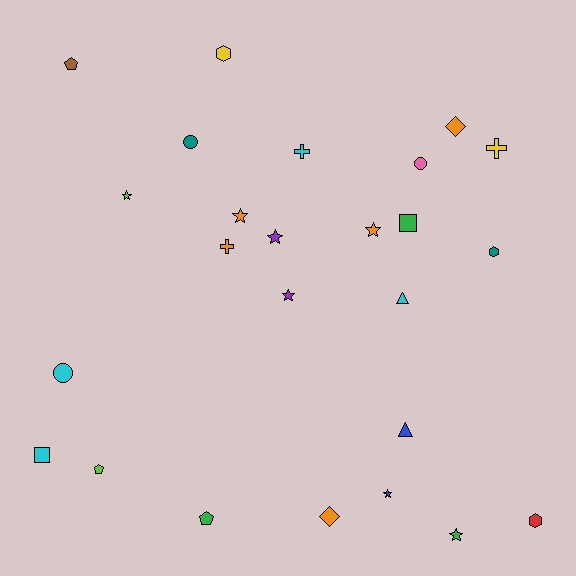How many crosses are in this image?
There are 3 crosses.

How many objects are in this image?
There are 25 objects.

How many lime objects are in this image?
There are 2 lime objects.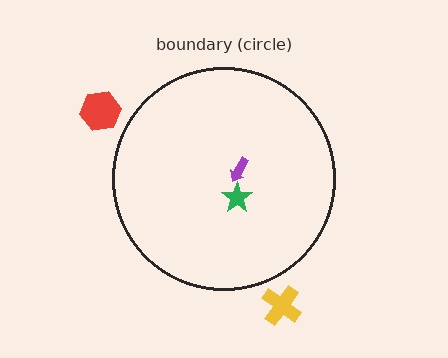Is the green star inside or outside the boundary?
Inside.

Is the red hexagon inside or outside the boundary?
Outside.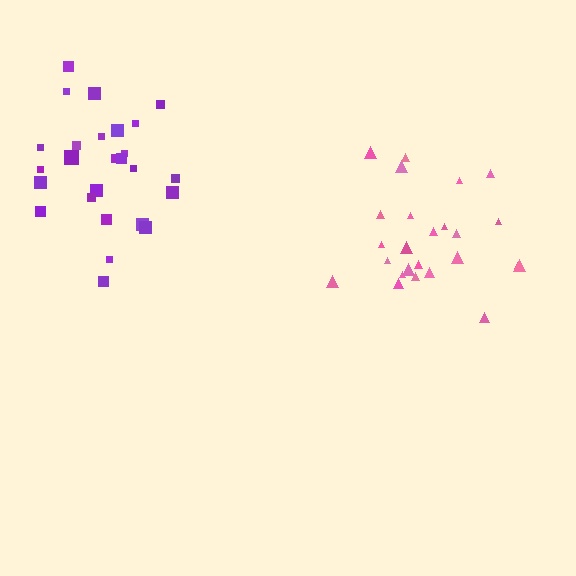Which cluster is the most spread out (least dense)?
Pink.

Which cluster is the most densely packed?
Purple.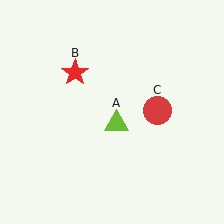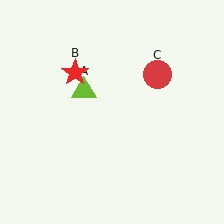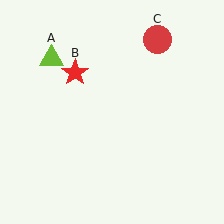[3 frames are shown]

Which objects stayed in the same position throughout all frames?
Red star (object B) remained stationary.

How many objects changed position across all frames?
2 objects changed position: lime triangle (object A), red circle (object C).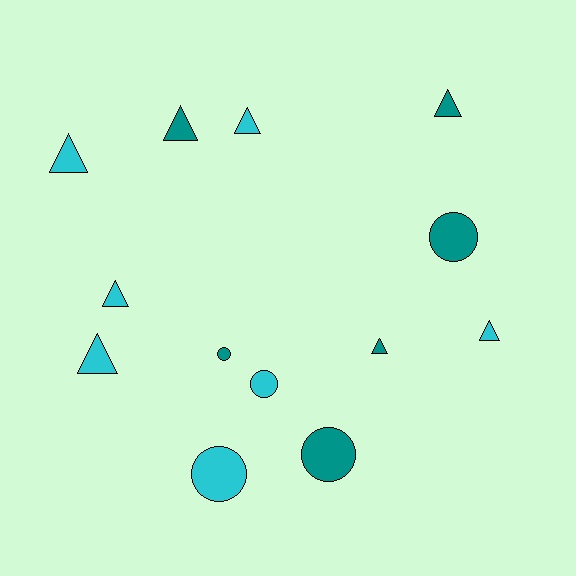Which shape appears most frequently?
Triangle, with 8 objects.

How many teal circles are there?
There are 3 teal circles.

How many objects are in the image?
There are 13 objects.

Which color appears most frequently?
Cyan, with 7 objects.